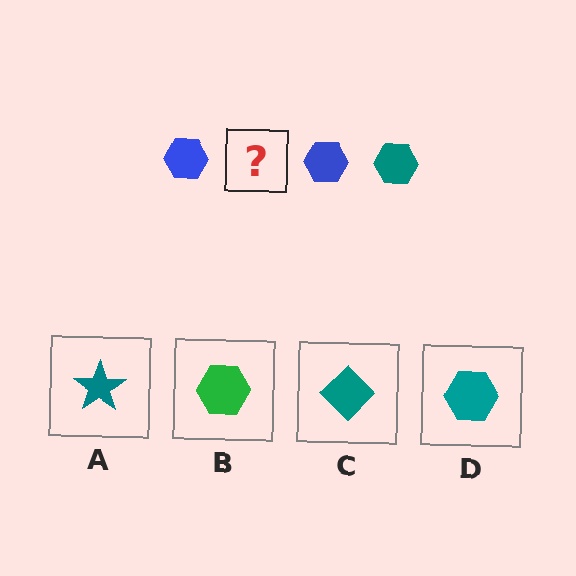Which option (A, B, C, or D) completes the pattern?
D.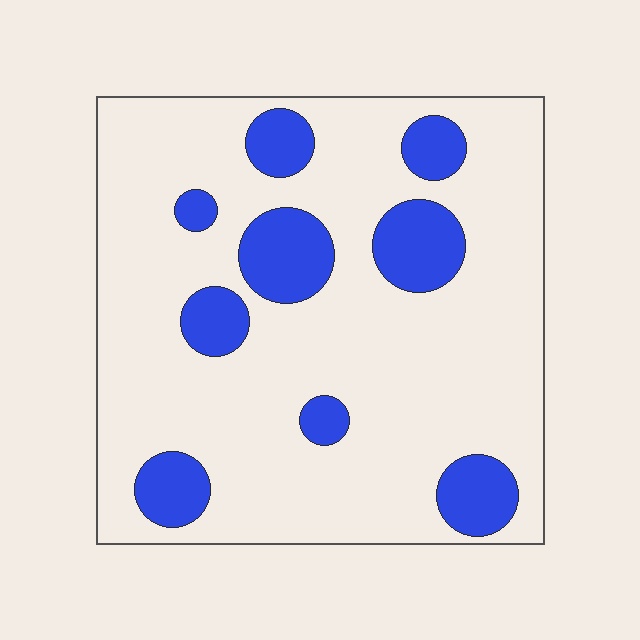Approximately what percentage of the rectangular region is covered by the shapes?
Approximately 20%.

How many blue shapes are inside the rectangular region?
9.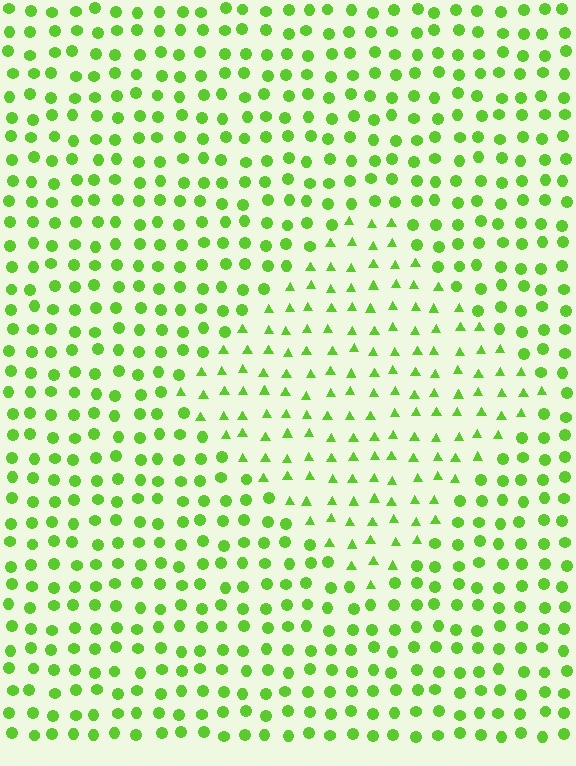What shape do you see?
I see a diamond.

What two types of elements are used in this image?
The image uses triangles inside the diamond region and circles outside it.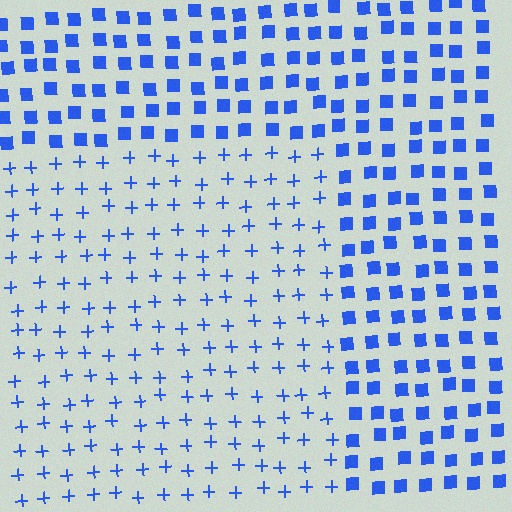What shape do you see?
I see a rectangle.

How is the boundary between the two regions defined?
The boundary is defined by a change in element shape: plus signs inside vs. squares outside. All elements share the same color and spacing.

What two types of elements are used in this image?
The image uses plus signs inside the rectangle region and squares outside it.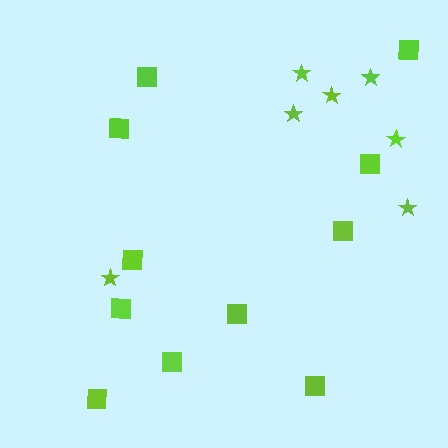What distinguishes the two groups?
There are 2 groups: one group of squares (11) and one group of stars (7).